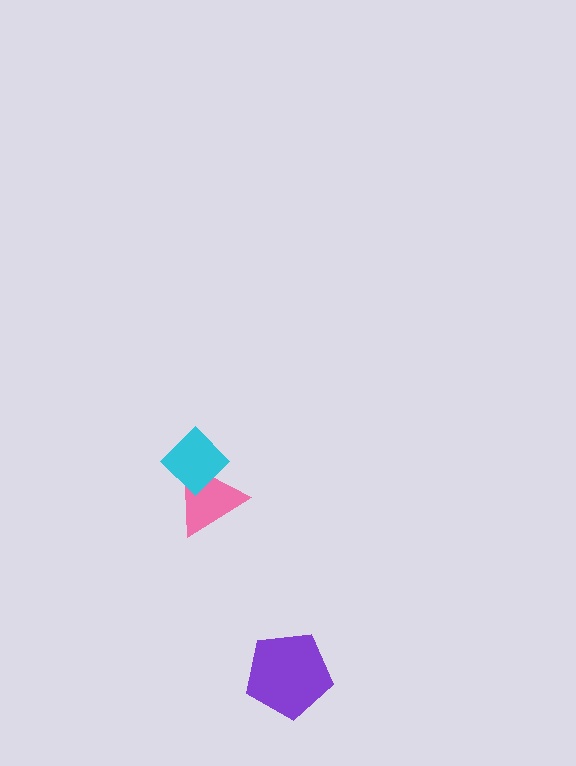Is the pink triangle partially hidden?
Yes, it is partially covered by another shape.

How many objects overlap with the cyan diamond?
1 object overlaps with the cyan diamond.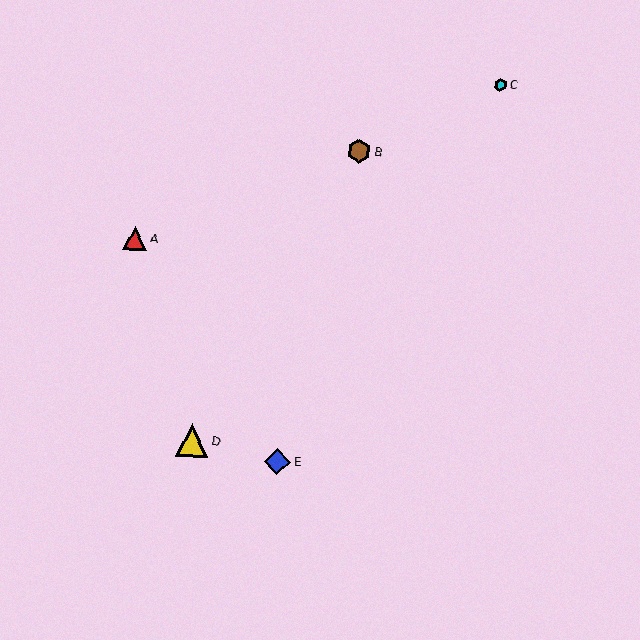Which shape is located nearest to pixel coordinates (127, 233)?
The red triangle (labeled A) at (135, 238) is nearest to that location.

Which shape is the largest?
The yellow triangle (labeled D) is the largest.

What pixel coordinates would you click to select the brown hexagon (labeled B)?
Click at (359, 151) to select the brown hexagon B.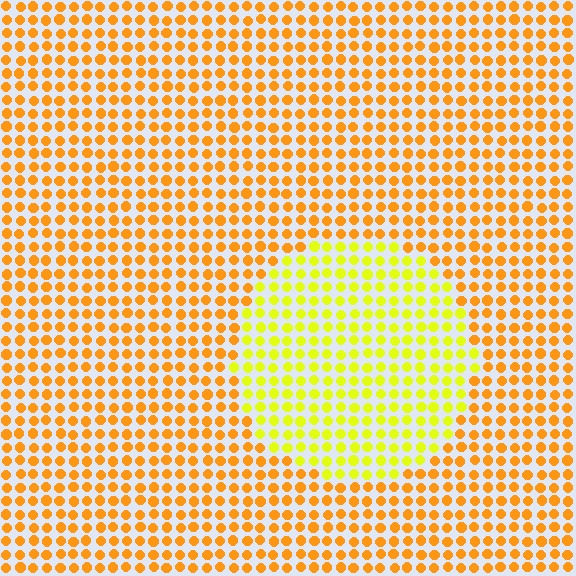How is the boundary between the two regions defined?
The boundary is defined purely by a slight shift in hue (about 33 degrees). Spacing, size, and orientation are identical on both sides.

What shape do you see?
I see a circle.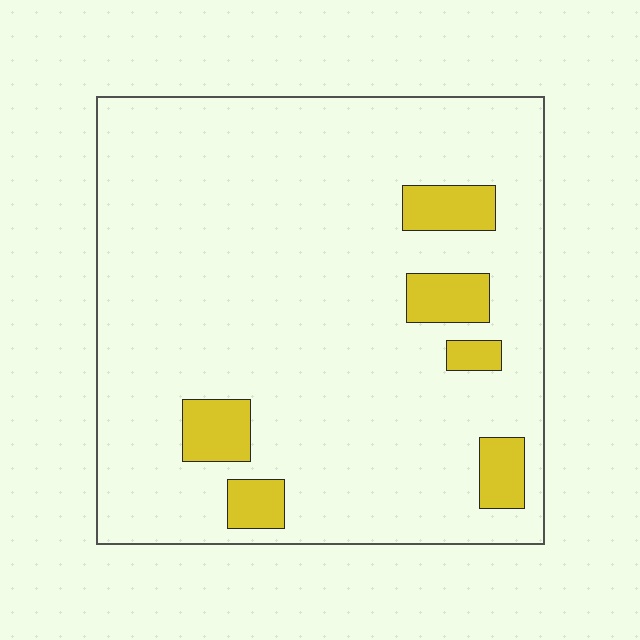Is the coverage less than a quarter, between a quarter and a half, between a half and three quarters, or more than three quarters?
Less than a quarter.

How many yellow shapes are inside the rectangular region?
6.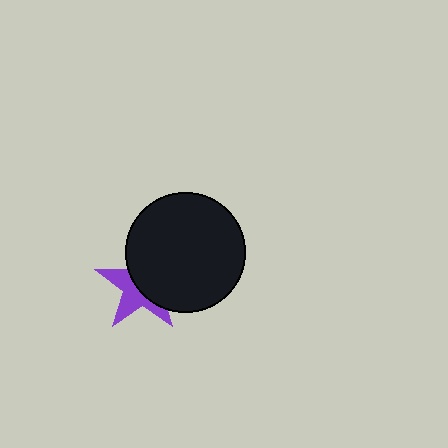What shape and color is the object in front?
The object in front is a black circle.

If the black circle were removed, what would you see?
You would see the complete purple star.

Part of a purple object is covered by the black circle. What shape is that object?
It is a star.